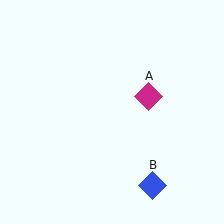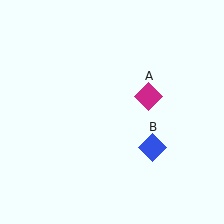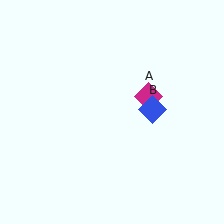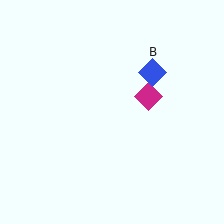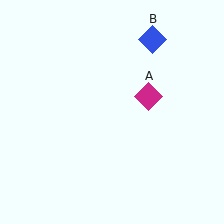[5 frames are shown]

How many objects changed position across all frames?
1 object changed position: blue diamond (object B).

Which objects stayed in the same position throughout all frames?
Magenta diamond (object A) remained stationary.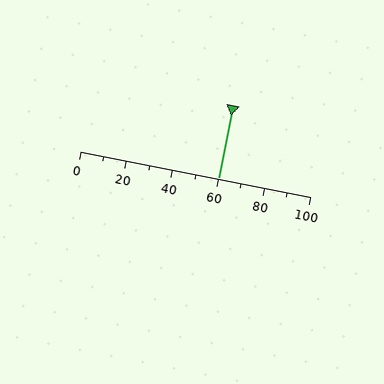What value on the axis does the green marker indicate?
The marker indicates approximately 60.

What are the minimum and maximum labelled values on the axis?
The axis runs from 0 to 100.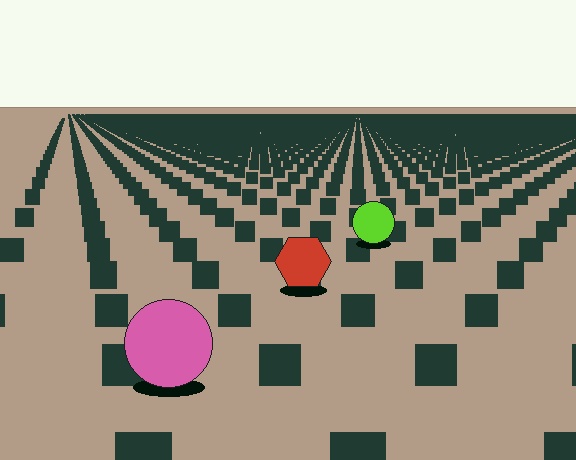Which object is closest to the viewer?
The pink circle is closest. The texture marks near it are larger and more spread out.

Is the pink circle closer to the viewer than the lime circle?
Yes. The pink circle is closer — you can tell from the texture gradient: the ground texture is coarser near it.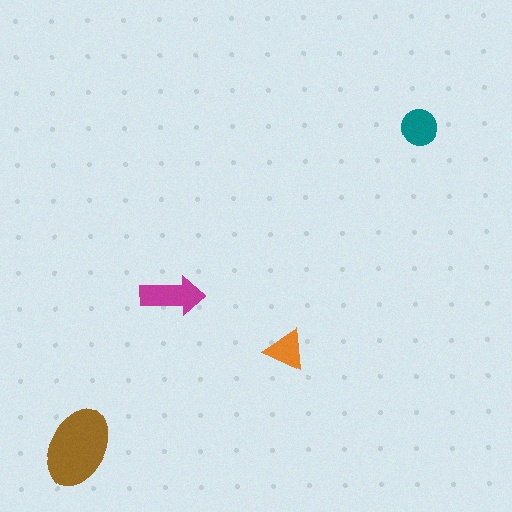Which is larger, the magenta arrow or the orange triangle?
The magenta arrow.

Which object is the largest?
The brown ellipse.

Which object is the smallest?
The orange triangle.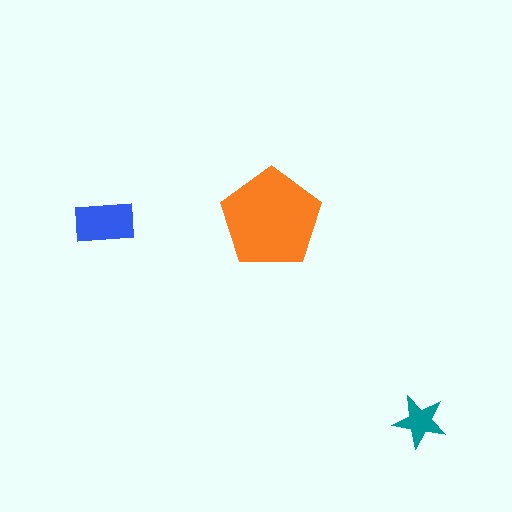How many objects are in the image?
There are 3 objects in the image.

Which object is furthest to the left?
The blue rectangle is leftmost.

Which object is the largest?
The orange pentagon.